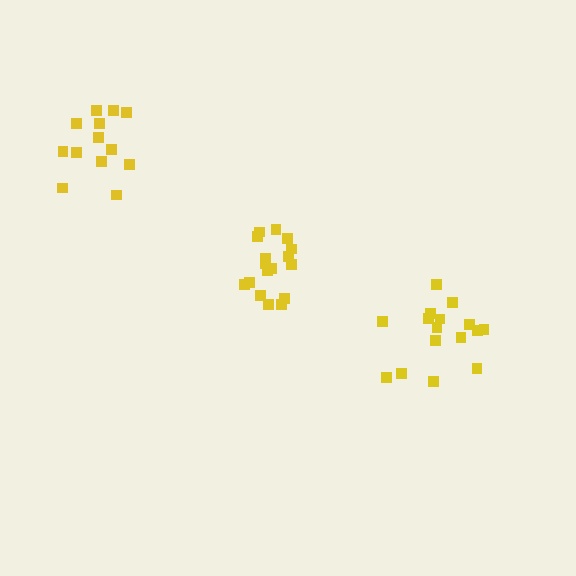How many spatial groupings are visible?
There are 3 spatial groupings.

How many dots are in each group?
Group 1: 16 dots, Group 2: 17 dots, Group 3: 13 dots (46 total).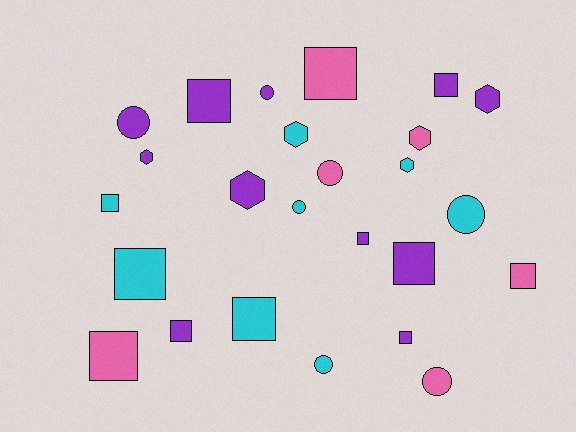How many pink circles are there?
There are 2 pink circles.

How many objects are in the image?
There are 25 objects.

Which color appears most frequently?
Purple, with 11 objects.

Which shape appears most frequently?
Square, with 12 objects.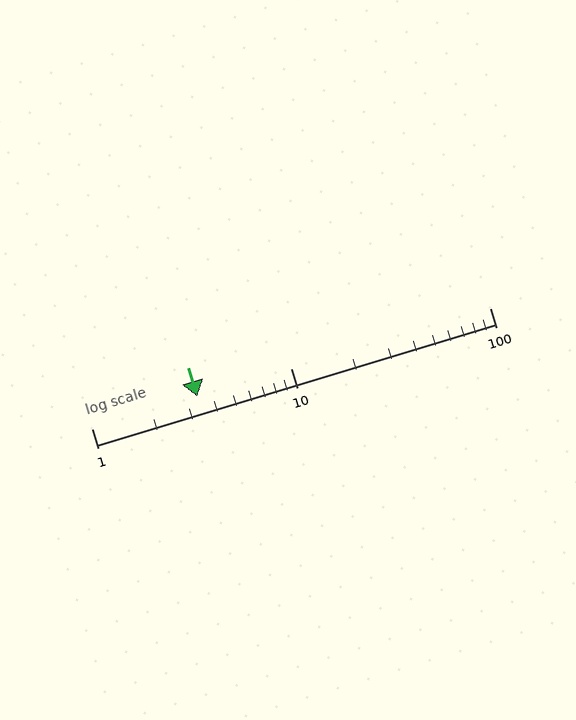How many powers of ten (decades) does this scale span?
The scale spans 2 decades, from 1 to 100.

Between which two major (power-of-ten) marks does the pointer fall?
The pointer is between 1 and 10.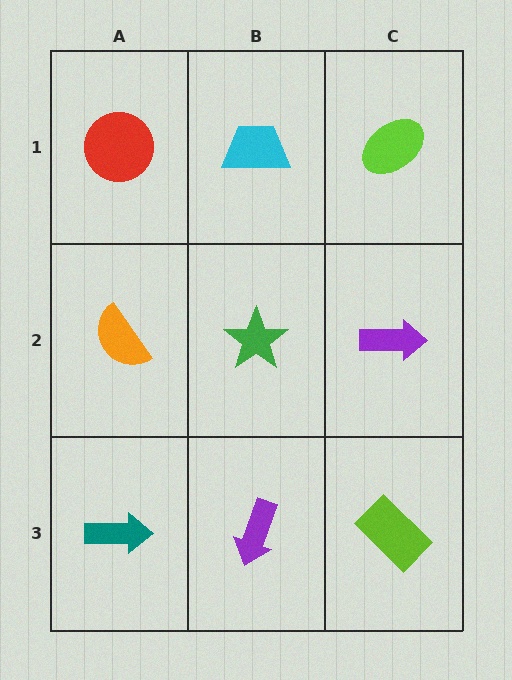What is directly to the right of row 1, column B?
A lime ellipse.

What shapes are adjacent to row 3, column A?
An orange semicircle (row 2, column A), a purple arrow (row 3, column B).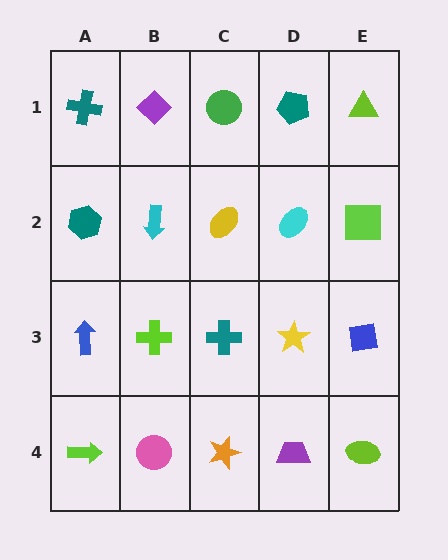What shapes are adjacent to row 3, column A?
A teal hexagon (row 2, column A), a lime arrow (row 4, column A), a lime cross (row 3, column B).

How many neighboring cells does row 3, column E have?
3.